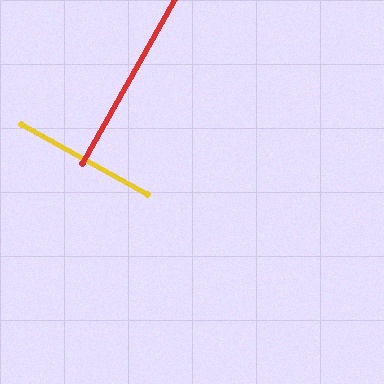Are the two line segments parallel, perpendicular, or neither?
Perpendicular — they meet at approximately 90°.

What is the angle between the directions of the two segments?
Approximately 90 degrees.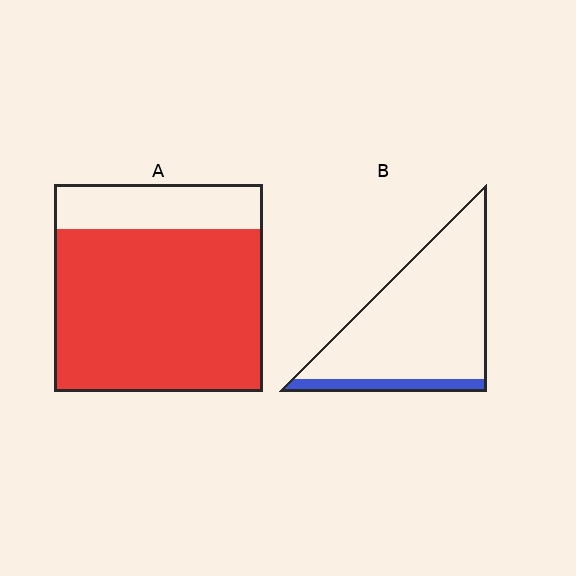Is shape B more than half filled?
No.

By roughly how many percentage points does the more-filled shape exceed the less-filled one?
By roughly 65 percentage points (A over B).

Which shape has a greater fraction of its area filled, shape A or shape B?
Shape A.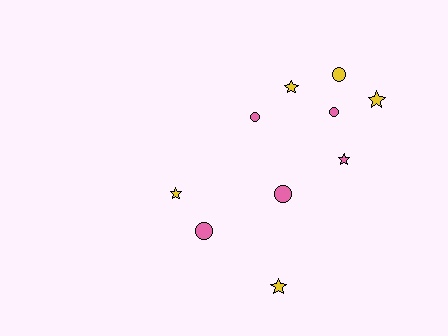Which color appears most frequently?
Pink, with 5 objects.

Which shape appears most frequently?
Star, with 5 objects.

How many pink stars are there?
There is 1 pink star.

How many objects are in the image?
There are 10 objects.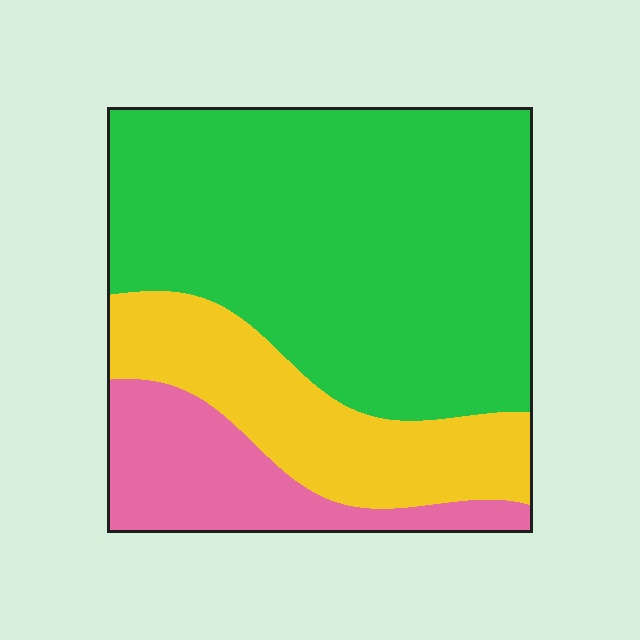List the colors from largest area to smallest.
From largest to smallest: green, yellow, pink.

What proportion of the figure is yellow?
Yellow takes up about one quarter (1/4) of the figure.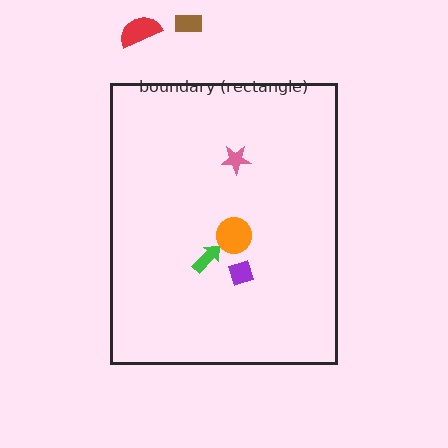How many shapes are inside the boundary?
4 inside, 2 outside.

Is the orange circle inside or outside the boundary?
Inside.